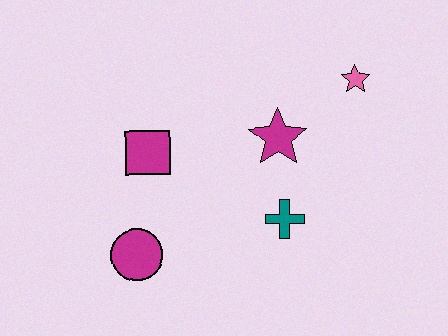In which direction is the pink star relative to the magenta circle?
The pink star is to the right of the magenta circle.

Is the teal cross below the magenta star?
Yes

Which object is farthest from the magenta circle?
The pink star is farthest from the magenta circle.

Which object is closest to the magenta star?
The teal cross is closest to the magenta star.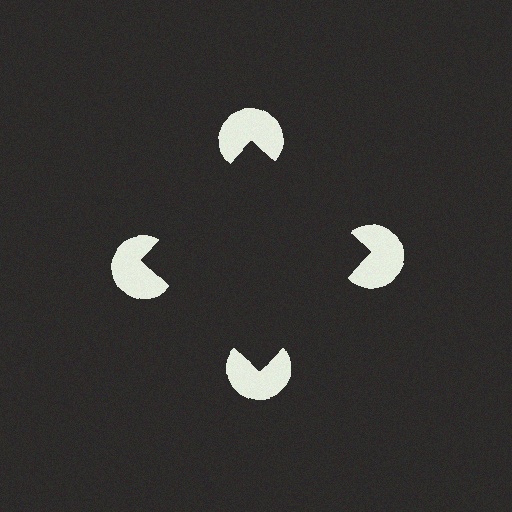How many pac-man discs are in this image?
There are 4 — one at each vertex of the illusory square.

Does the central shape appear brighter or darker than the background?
It typically appears slightly darker than the background, even though no actual brightness change is drawn.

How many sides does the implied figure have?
4 sides.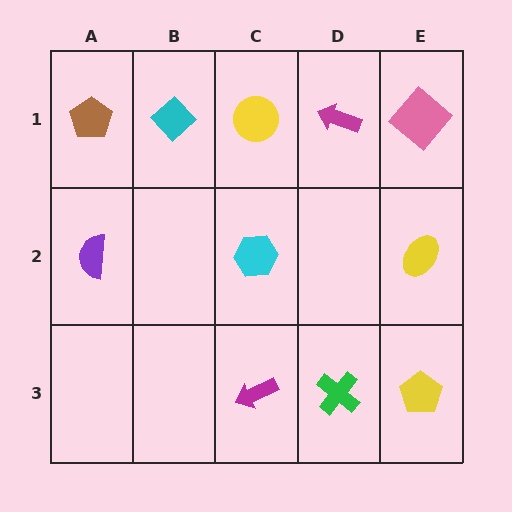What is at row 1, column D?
A magenta arrow.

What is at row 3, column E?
A yellow pentagon.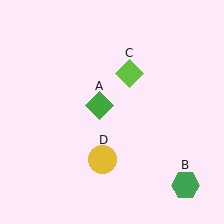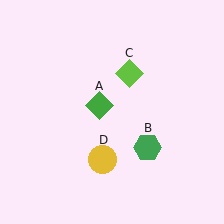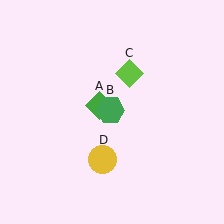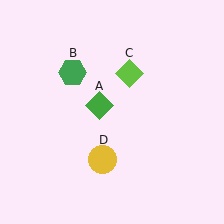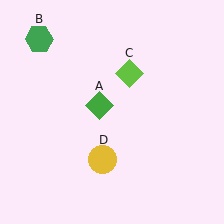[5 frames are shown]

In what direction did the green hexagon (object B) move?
The green hexagon (object B) moved up and to the left.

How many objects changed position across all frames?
1 object changed position: green hexagon (object B).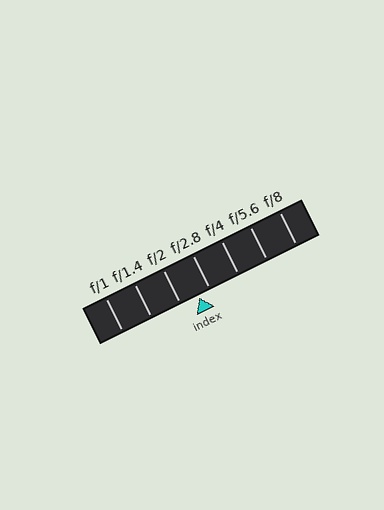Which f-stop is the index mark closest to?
The index mark is closest to f/2.8.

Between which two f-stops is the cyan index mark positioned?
The index mark is between f/2 and f/2.8.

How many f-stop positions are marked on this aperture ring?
There are 7 f-stop positions marked.